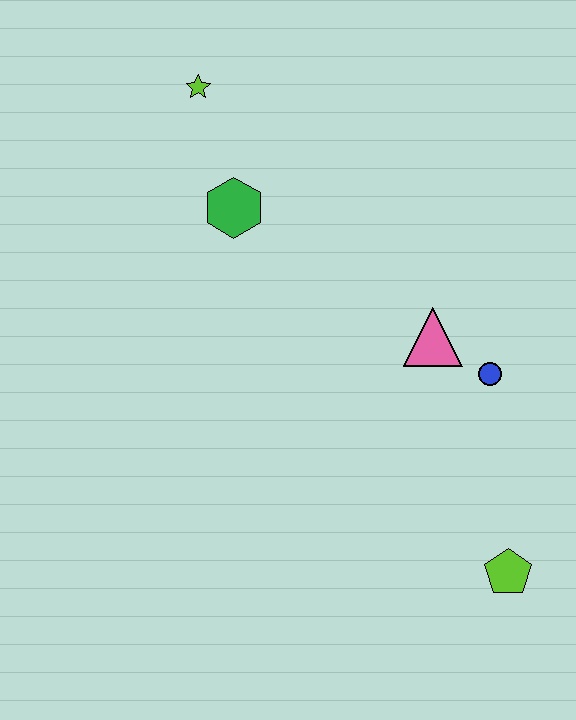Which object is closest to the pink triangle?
The blue circle is closest to the pink triangle.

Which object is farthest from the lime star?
The lime pentagon is farthest from the lime star.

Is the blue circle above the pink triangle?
No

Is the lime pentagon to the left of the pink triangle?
No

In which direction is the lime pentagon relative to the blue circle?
The lime pentagon is below the blue circle.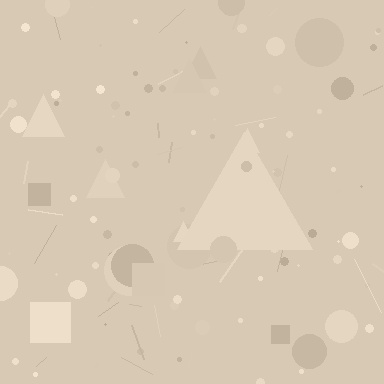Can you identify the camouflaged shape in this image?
The camouflaged shape is a triangle.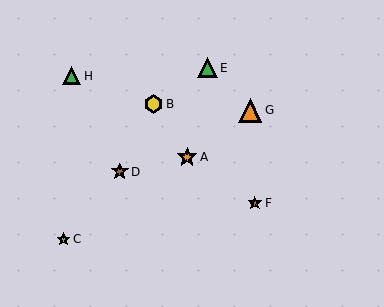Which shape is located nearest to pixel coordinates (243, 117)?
The orange triangle (labeled G) at (250, 110) is nearest to that location.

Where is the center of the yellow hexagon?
The center of the yellow hexagon is at (154, 104).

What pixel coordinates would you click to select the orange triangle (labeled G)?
Click at (250, 110) to select the orange triangle G.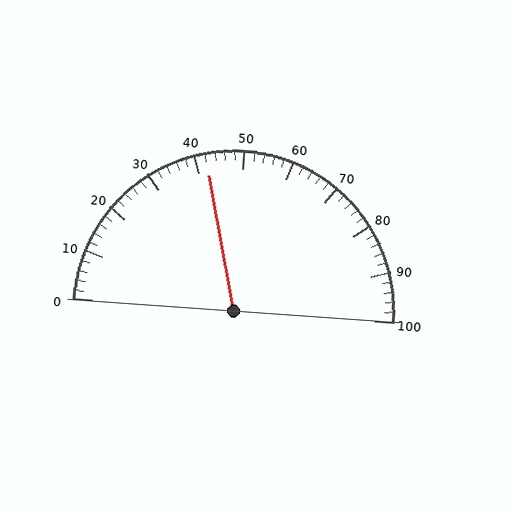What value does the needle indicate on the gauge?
The needle indicates approximately 42.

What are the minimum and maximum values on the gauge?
The gauge ranges from 0 to 100.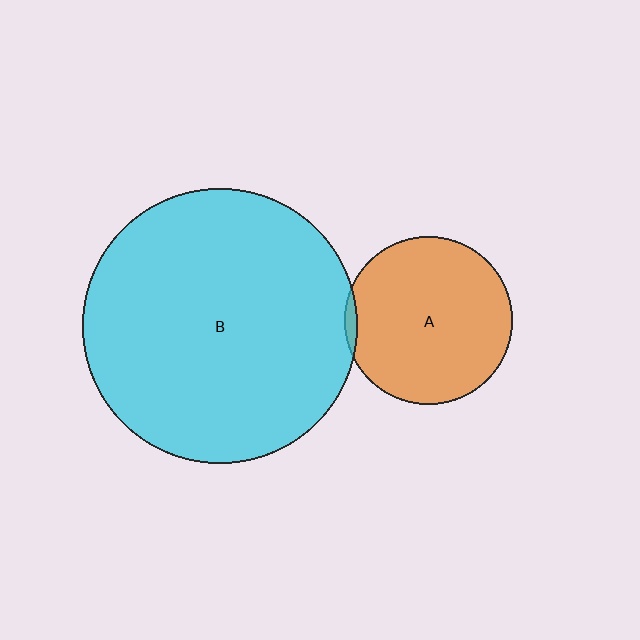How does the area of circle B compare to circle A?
Approximately 2.7 times.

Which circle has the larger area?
Circle B (cyan).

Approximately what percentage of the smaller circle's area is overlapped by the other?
Approximately 5%.